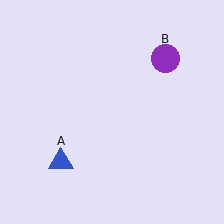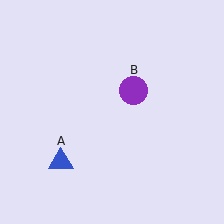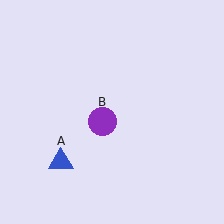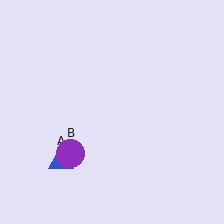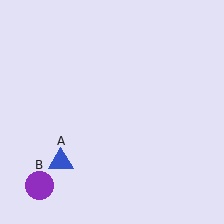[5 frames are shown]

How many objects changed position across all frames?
1 object changed position: purple circle (object B).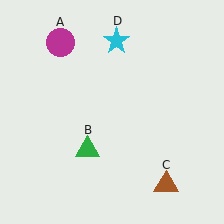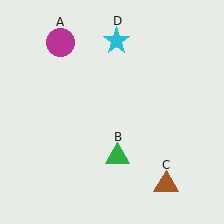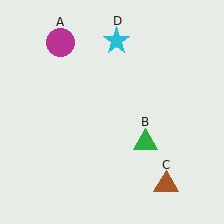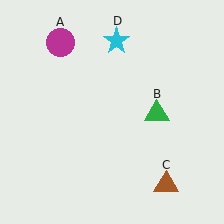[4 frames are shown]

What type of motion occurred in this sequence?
The green triangle (object B) rotated counterclockwise around the center of the scene.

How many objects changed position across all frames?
1 object changed position: green triangle (object B).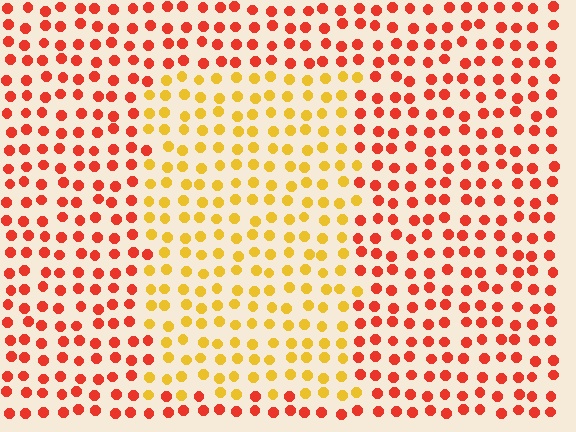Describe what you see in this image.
The image is filled with small red elements in a uniform arrangement. A rectangle-shaped region is visible where the elements are tinted to a slightly different hue, forming a subtle color boundary.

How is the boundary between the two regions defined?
The boundary is defined purely by a slight shift in hue (about 44 degrees). Spacing, size, and orientation are identical on both sides.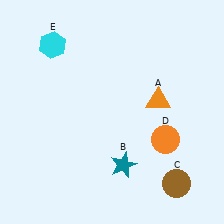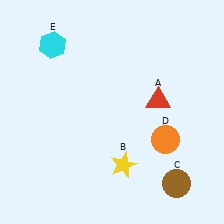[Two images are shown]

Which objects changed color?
A changed from orange to red. B changed from teal to yellow.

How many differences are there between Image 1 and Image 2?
There are 2 differences between the two images.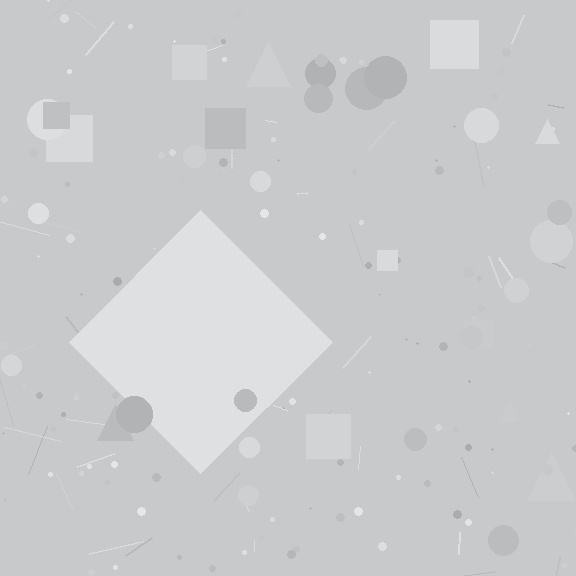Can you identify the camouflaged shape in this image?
The camouflaged shape is a diamond.